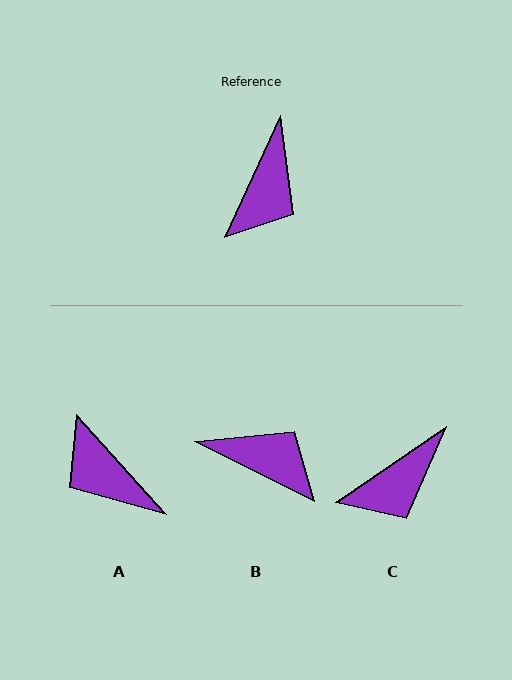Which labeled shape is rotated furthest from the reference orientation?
A, about 113 degrees away.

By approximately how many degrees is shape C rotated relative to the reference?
Approximately 31 degrees clockwise.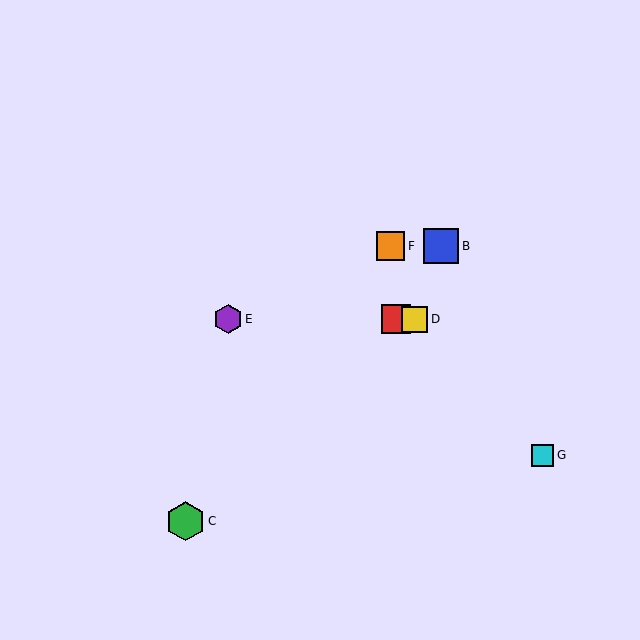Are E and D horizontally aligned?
Yes, both are at y≈319.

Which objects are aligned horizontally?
Objects A, D, E are aligned horizontally.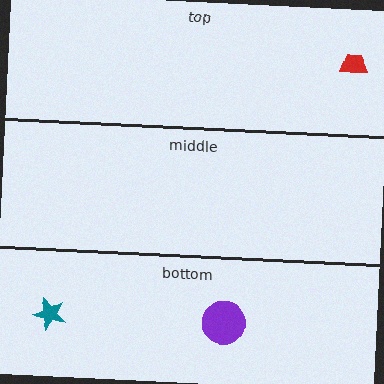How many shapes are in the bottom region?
2.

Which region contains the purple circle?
The bottom region.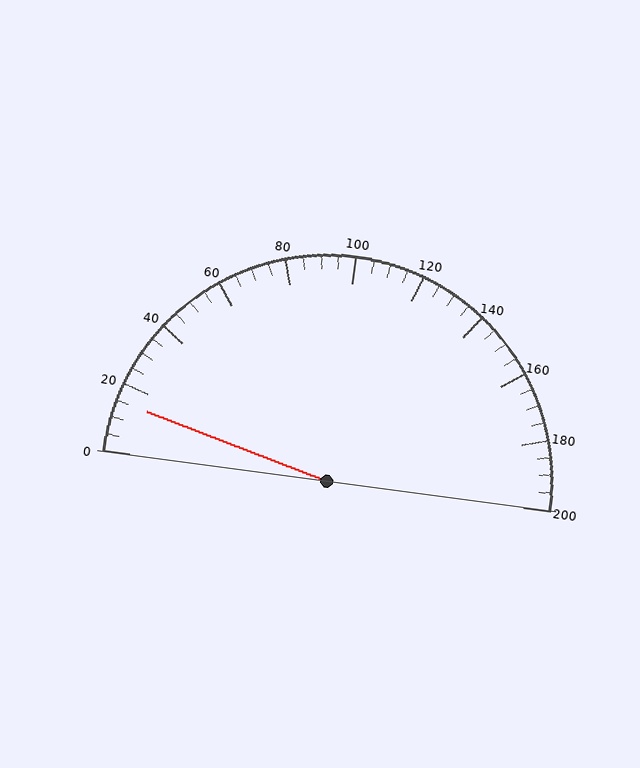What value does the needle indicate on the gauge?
The needle indicates approximately 15.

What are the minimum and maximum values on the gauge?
The gauge ranges from 0 to 200.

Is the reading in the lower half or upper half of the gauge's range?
The reading is in the lower half of the range (0 to 200).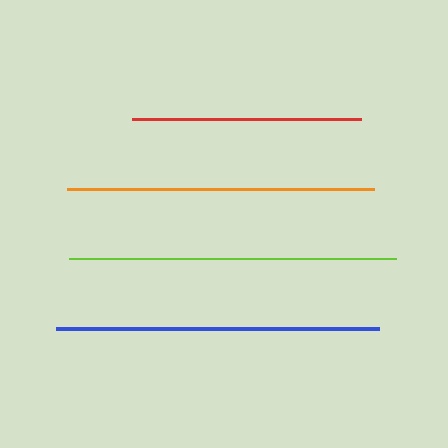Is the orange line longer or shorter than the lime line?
The lime line is longer than the orange line.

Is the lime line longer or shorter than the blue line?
The lime line is longer than the blue line.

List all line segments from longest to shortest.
From longest to shortest: lime, blue, orange, red.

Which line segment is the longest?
The lime line is the longest at approximately 327 pixels.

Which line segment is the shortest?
The red line is the shortest at approximately 228 pixels.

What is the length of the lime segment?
The lime segment is approximately 327 pixels long.